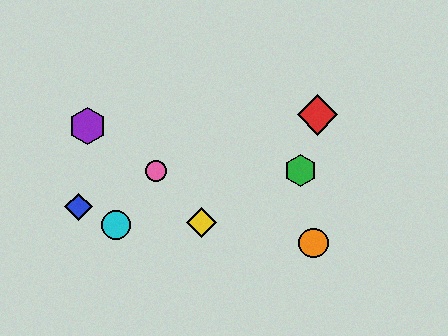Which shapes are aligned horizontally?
The green hexagon, the pink circle are aligned horizontally.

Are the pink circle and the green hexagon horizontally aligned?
Yes, both are at y≈171.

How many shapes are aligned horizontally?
2 shapes (the green hexagon, the pink circle) are aligned horizontally.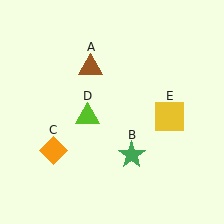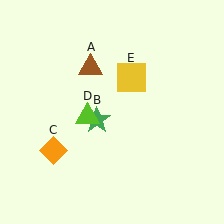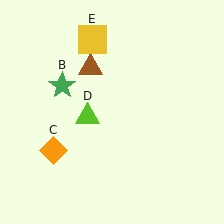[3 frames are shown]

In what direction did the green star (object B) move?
The green star (object B) moved up and to the left.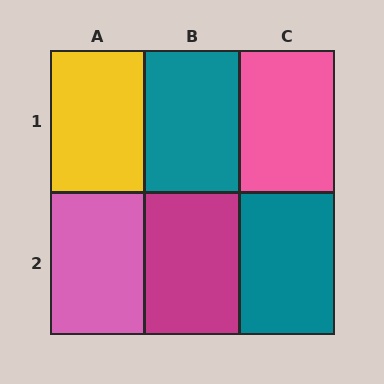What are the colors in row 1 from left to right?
Yellow, teal, pink.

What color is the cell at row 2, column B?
Magenta.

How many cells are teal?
2 cells are teal.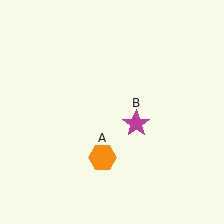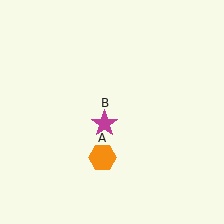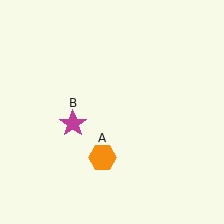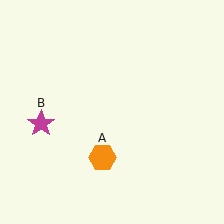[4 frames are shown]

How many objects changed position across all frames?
1 object changed position: magenta star (object B).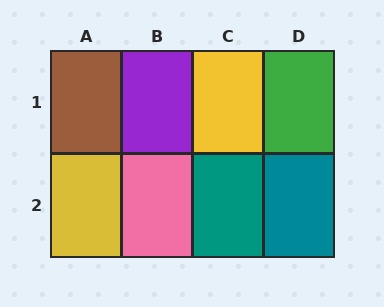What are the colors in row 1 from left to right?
Brown, purple, yellow, green.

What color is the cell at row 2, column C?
Teal.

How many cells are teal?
2 cells are teal.